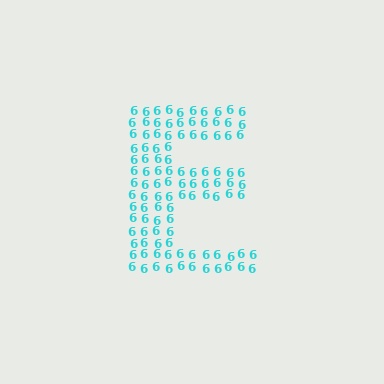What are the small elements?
The small elements are digit 6's.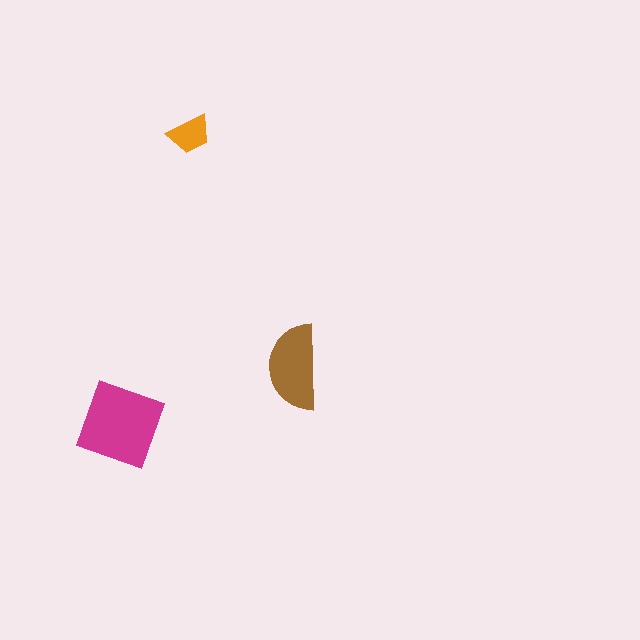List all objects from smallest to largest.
The orange trapezoid, the brown semicircle, the magenta diamond.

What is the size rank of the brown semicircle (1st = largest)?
2nd.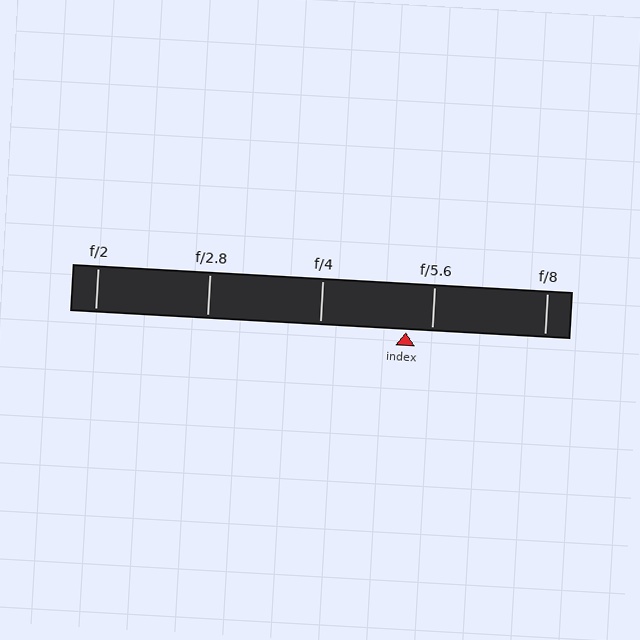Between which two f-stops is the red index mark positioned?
The index mark is between f/4 and f/5.6.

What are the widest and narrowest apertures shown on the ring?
The widest aperture shown is f/2 and the narrowest is f/8.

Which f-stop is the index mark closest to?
The index mark is closest to f/5.6.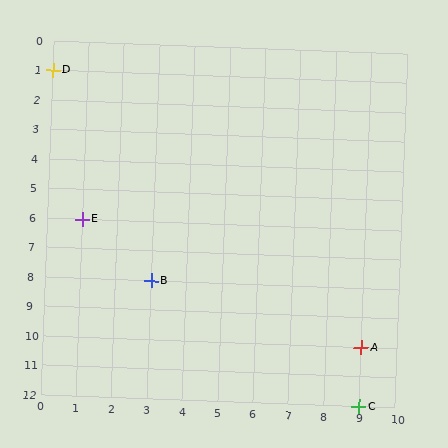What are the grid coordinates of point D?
Point D is at grid coordinates (0, 1).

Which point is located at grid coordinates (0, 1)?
Point D is at (0, 1).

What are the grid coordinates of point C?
Point C is at grid coordinates (9, 12).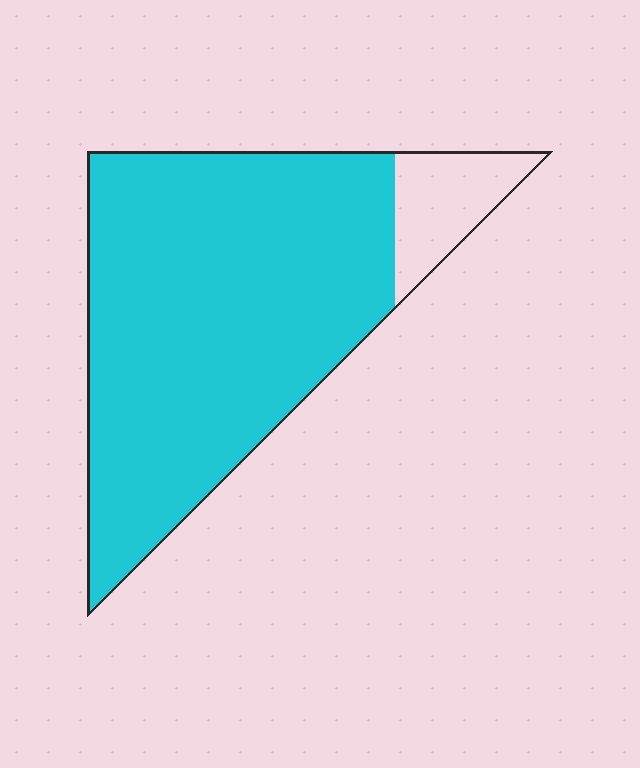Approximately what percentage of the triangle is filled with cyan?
Approximately 90%.